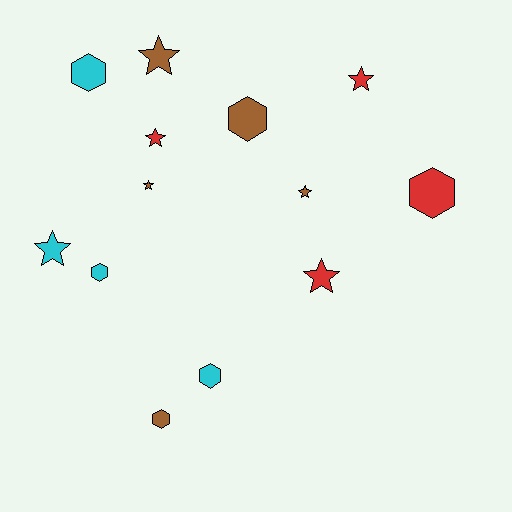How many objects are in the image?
There are 13 objects.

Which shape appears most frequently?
Star, with 7 objects.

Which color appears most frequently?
Brown, with 5 objects.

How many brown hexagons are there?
There are 2 brown hexagons.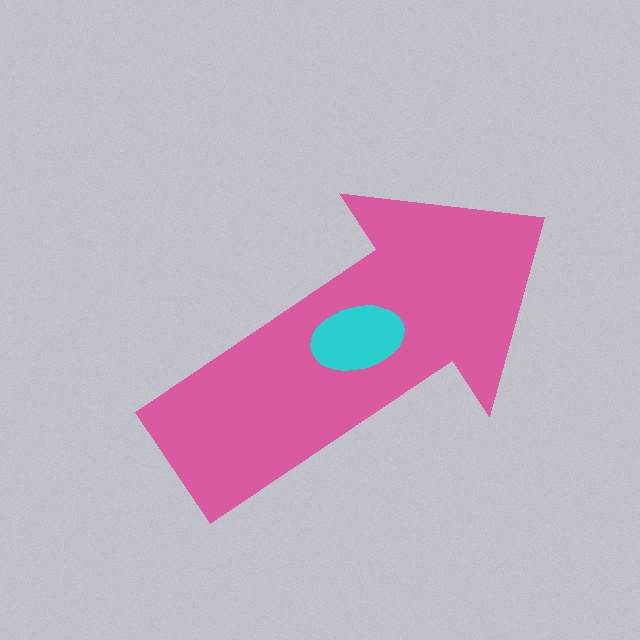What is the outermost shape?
The pink arrow.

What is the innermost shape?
The cyan ellipse.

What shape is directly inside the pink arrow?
The cyan ellipse.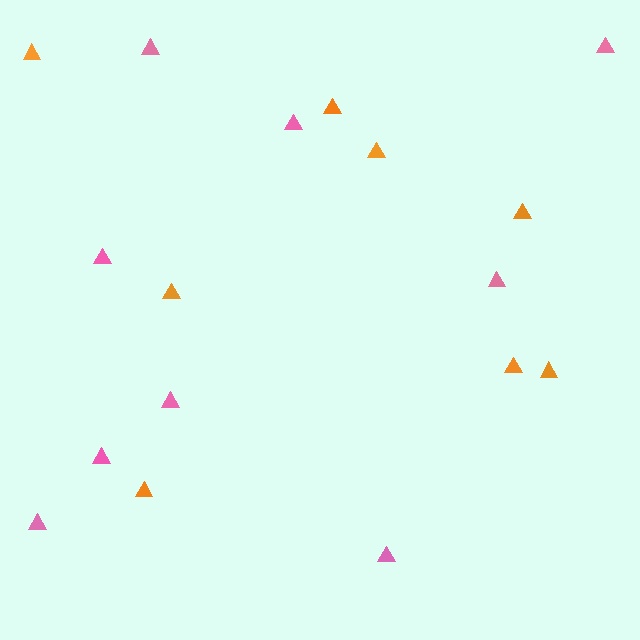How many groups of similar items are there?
There are 2 groups: one group of orange triangles (8) and one group of pink triangles (9).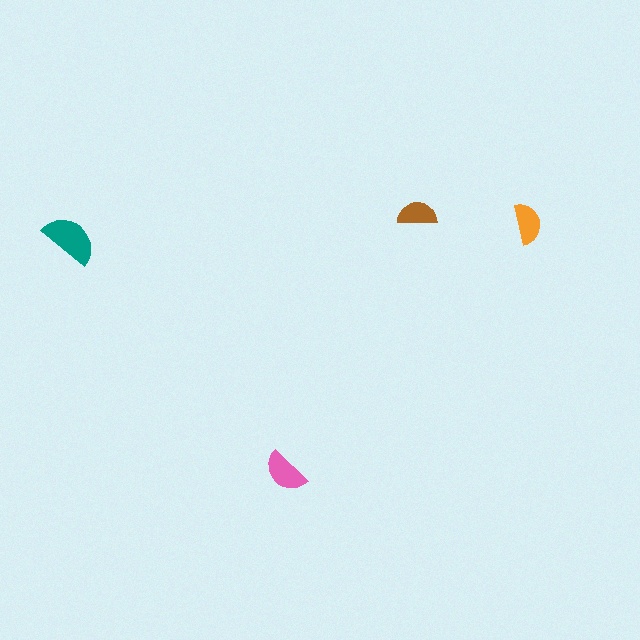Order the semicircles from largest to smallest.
the teal one, the pink one, the orange one, the brown one.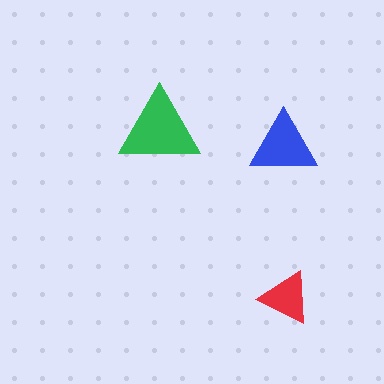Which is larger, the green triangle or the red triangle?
The green one.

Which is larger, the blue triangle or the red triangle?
The blue one.